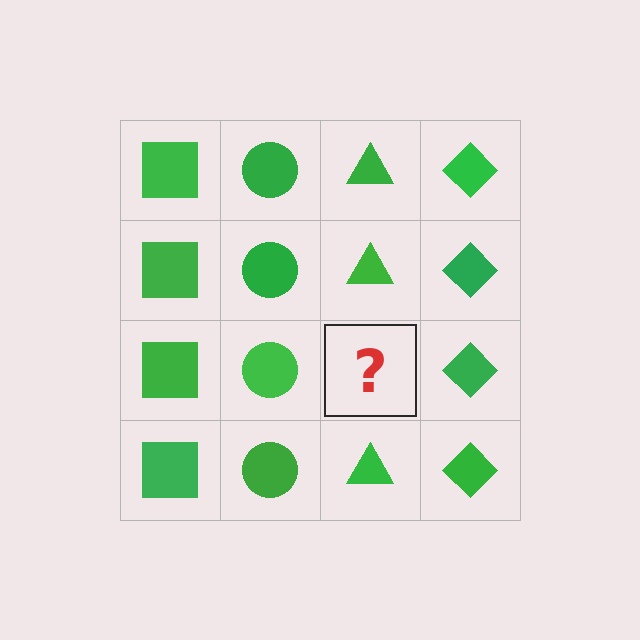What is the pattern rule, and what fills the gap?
The rule is that each column has a consistent shape. The gap should be filled with a green triangle.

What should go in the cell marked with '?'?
The missing cell should contain a green triangle.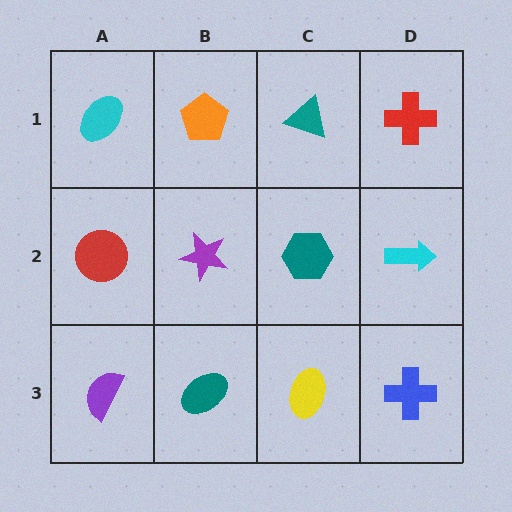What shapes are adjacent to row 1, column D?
A cyan arrow (row 2, column D), a teal triangle (row 1, column C).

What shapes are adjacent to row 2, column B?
An orange pentagon (row 1, column B), a teal ellipse (row 3, column B), a red circle (row 2, column A), a teal hexagon (row 2, column C).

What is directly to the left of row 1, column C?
An orange pentagon.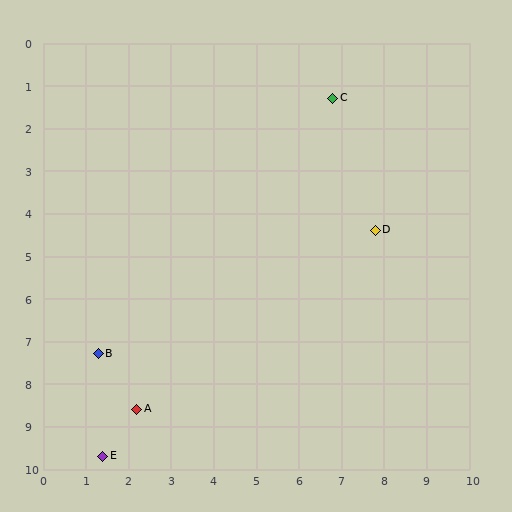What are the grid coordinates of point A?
Point A is at approximately (2.2, 8.6).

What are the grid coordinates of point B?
Point B is at approximately (1.3, 7.3).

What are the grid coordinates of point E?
Point E is at approximately (1.4, 9.7).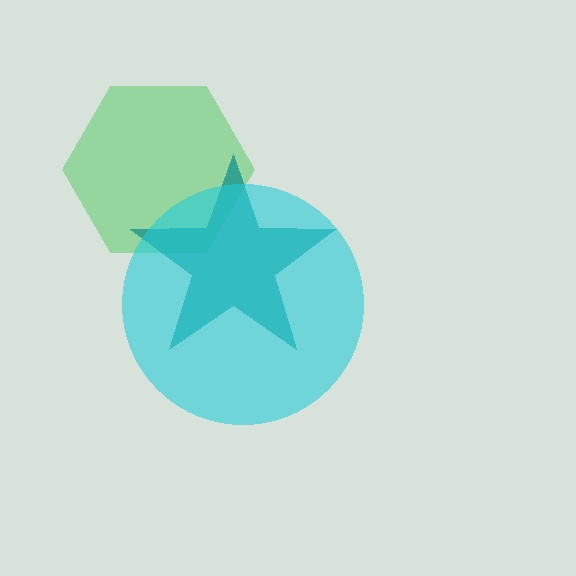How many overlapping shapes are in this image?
There are 3 overlapping shapes in the image.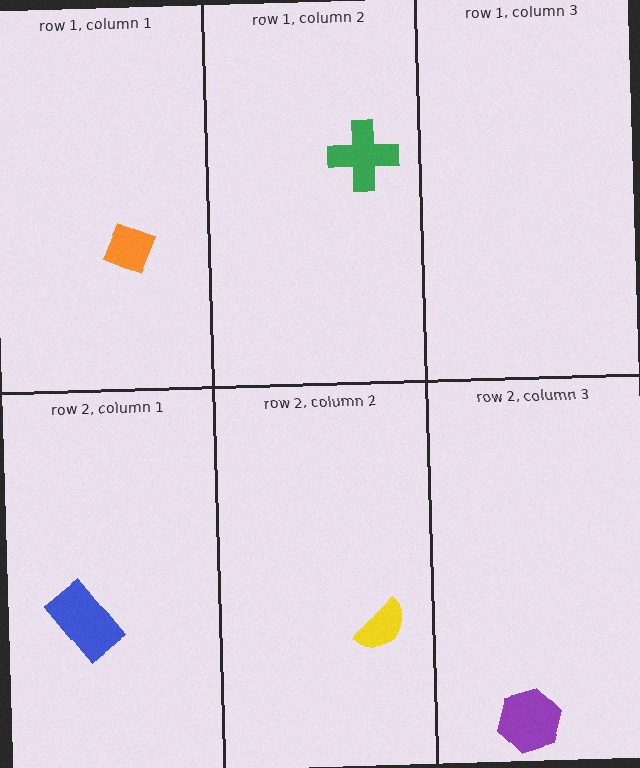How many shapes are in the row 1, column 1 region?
1.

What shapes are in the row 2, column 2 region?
The yellow semicircle.